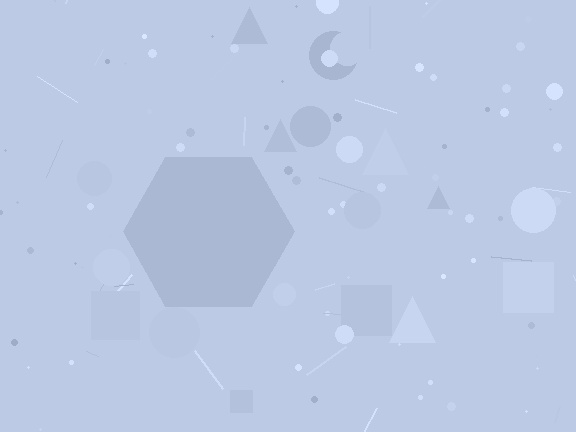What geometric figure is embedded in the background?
A hexagon is embedded in the background.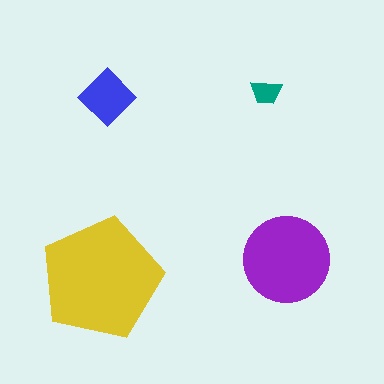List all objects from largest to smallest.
The yellow pentagon, the purple circle, the blue diamond, the teal trapezoid.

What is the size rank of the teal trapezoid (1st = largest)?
4th.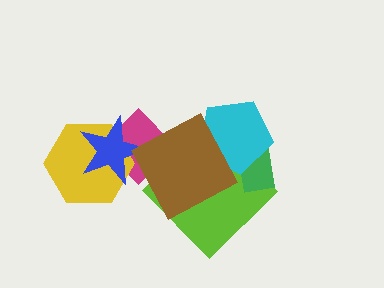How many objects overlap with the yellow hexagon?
2 objects overlap with the yellow hexagon.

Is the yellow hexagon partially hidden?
Yes, it is partially covered by another shape.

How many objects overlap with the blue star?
2 objects overlap with the blue star.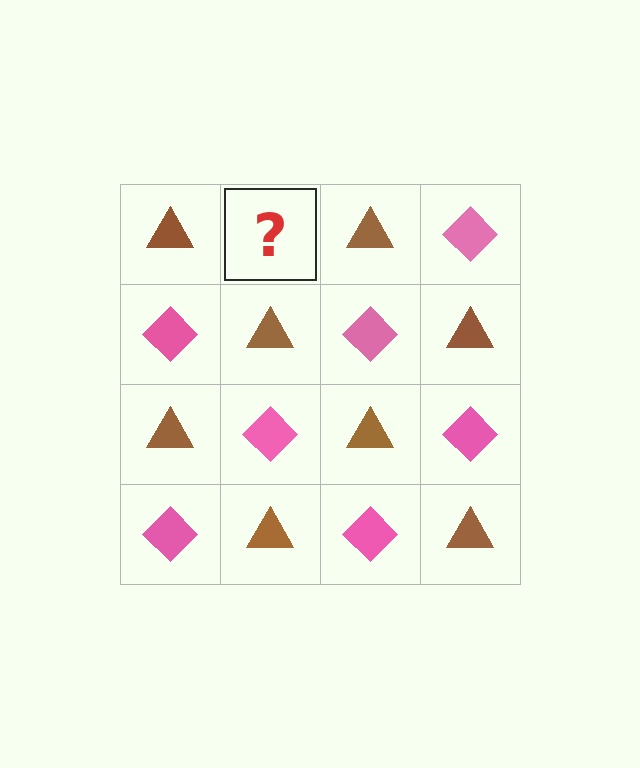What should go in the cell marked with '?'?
The missing cell should contain a pink diamond.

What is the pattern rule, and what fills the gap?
The rule is that it alternates brown triangle and pink diamond in a checkerboard pattern. The gap should be filled with a pink diamond.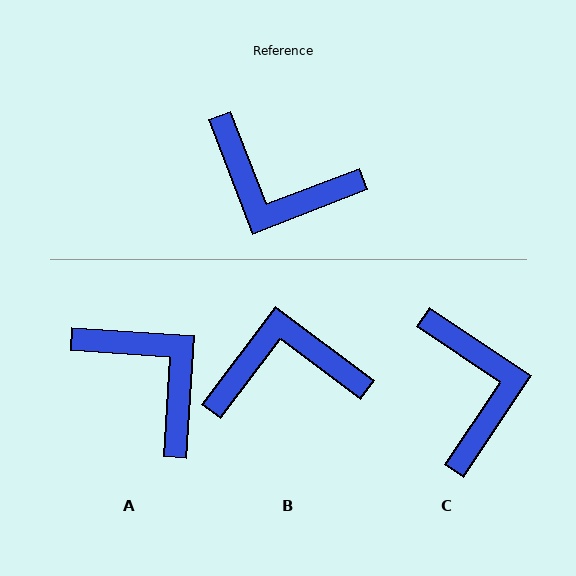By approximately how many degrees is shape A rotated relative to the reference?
Approximately 155 degrees counter-clockwise.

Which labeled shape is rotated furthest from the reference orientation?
A, about 155 degrees away.